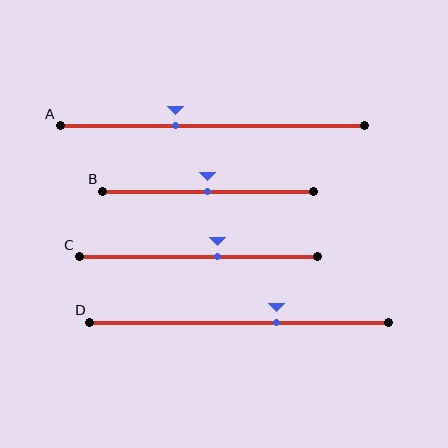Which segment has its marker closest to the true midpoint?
Segment B has its marker closest to the true midpoint.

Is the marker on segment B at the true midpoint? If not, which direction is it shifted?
Yes, the marker on segment B is at the true midpoint.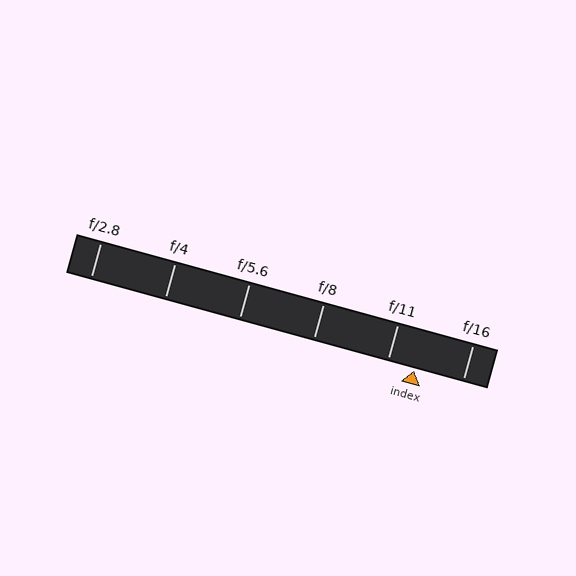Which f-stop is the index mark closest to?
The index mark is closest to f/11.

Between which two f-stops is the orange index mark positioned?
The index mark is between f/11 and f/16.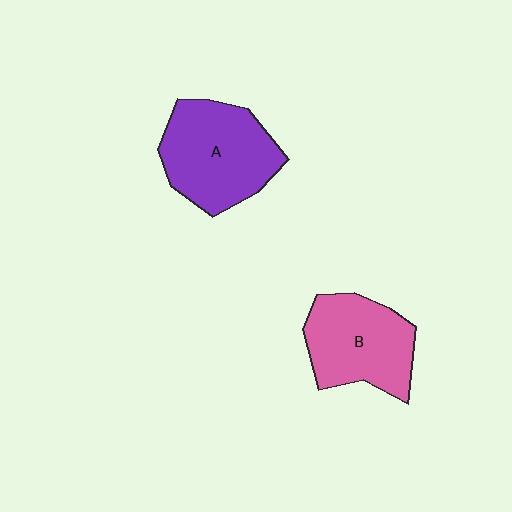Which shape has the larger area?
Shape A (purple).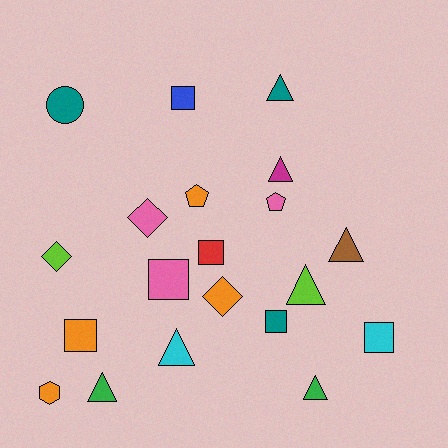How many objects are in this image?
There are 20 objects.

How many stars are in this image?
There are no stars.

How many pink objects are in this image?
There are 3 pink objects.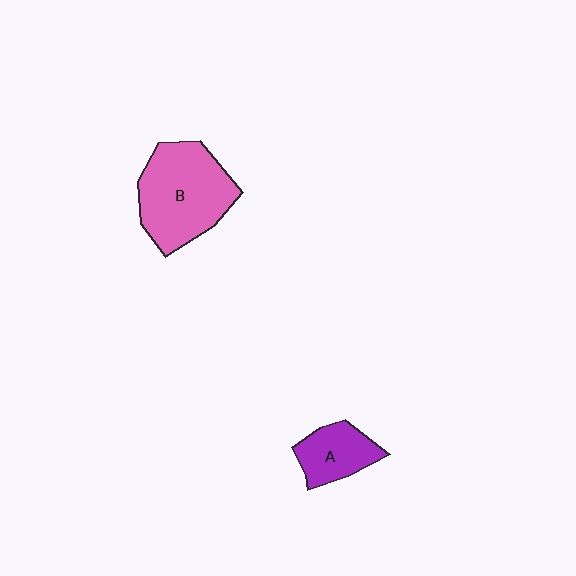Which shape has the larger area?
Shape B (pink).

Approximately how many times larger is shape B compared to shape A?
Approximately 2.0 times.